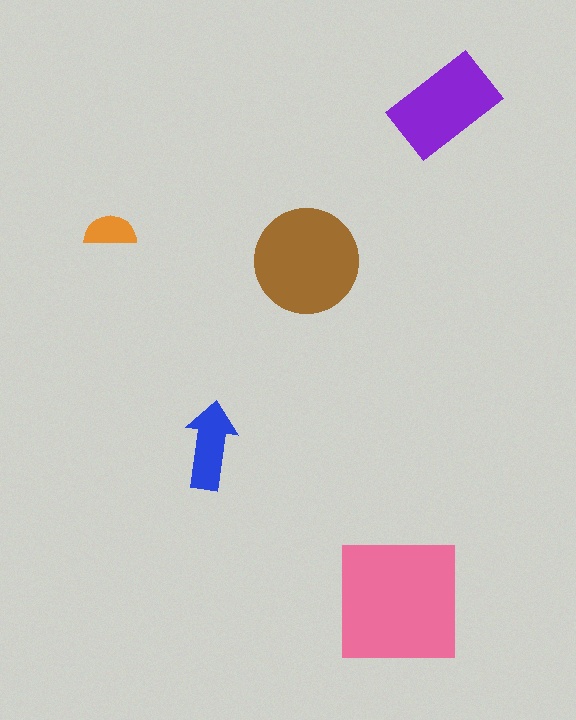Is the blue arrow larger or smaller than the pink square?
Smaller.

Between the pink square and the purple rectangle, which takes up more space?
The pink square.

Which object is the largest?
The pink square.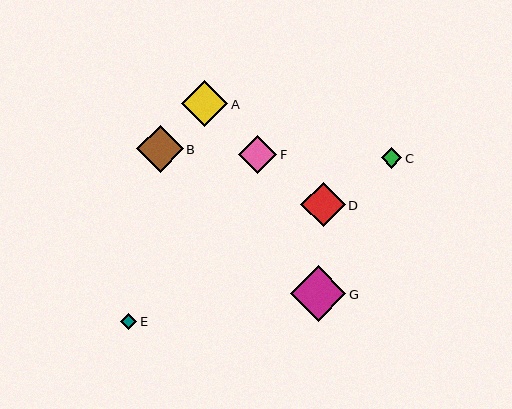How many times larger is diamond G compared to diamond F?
Diamond G is approximately 1.5 times the size of diamond F.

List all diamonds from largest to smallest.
From largest to smallest: G, B, A, D, F, C, E.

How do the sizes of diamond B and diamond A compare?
Diamond B and diamond A are approximately the same size.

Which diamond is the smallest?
Diamond E is the smallest with a size of approximately 16 pixels.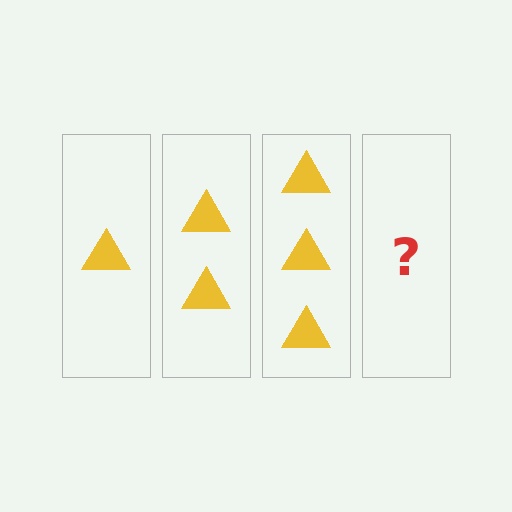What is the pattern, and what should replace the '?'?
The pattern is that each step adds one more triangle. The '?' should be 4 triangles.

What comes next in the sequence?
The next element should be 4 triangles.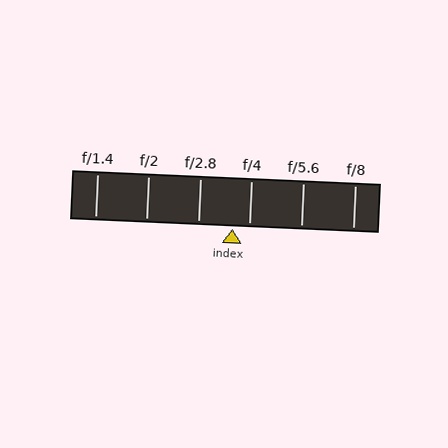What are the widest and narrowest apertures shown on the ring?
The widest aperture shown is f/1.4 and the narrowest is f/8.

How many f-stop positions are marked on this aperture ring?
There are 6 f-stop positions marked.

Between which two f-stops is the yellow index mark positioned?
The index mark is between f/2.8 and f/4.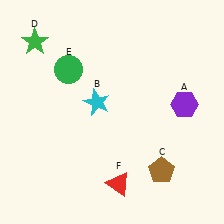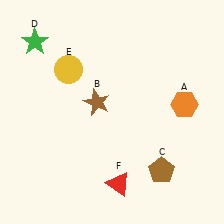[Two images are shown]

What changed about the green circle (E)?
In Image 1, E is green. In Image 2, it changed to yellow.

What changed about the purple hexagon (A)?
In Image 1, A is purple. In Image 2, it changed to orange.